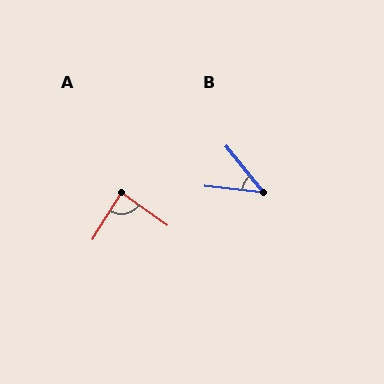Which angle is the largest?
A, at approximately 86 degrees.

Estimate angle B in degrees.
Approximately 45 degrees.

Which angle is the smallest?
B, at approximately 45 degrees.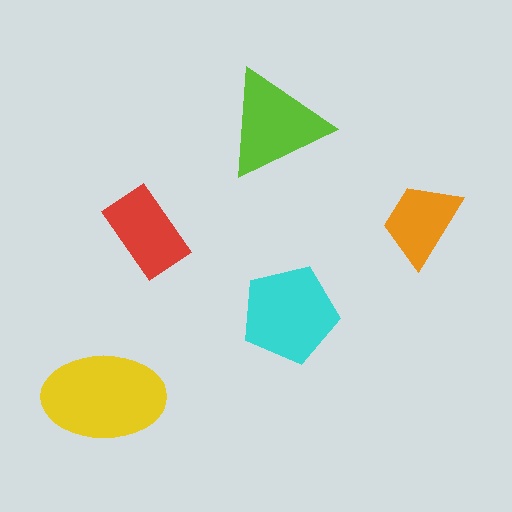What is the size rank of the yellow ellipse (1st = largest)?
1st.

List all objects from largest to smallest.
The yellow ellipse, the cyan pentagon, the lime triangle, the red rectangle, the orange trapezoid.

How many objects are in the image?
There are 5 objects in the image.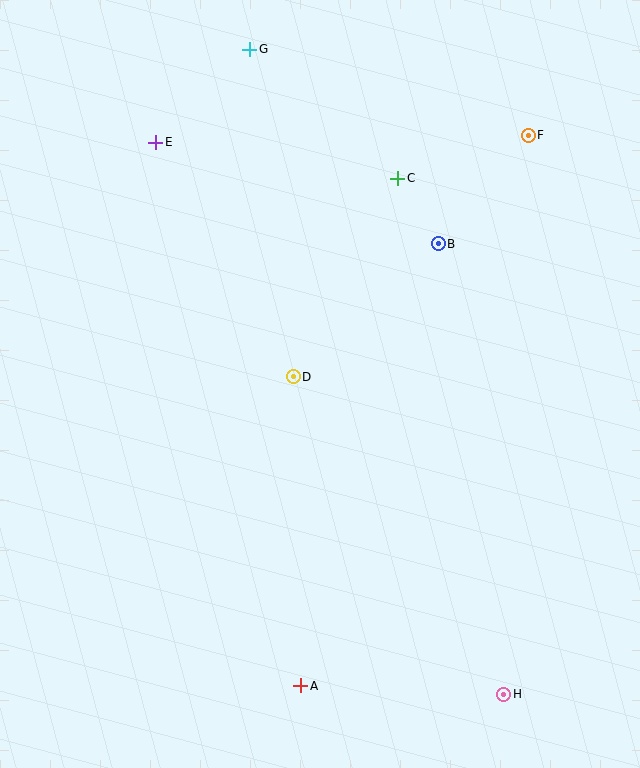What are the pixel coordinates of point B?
Point B is at (438, 244).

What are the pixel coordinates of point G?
Point G is at (250, 49).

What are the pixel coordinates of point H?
Point H is at (504, 694).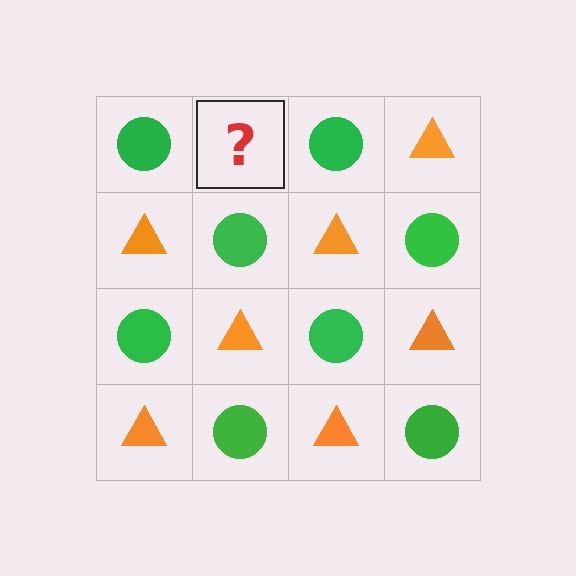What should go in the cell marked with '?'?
The missing cell should contain an orange triangle.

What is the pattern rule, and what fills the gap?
The rule is that it alternates green circle and orange triangle in a checkerboard pattern. The gap should be filled with an orange triangle.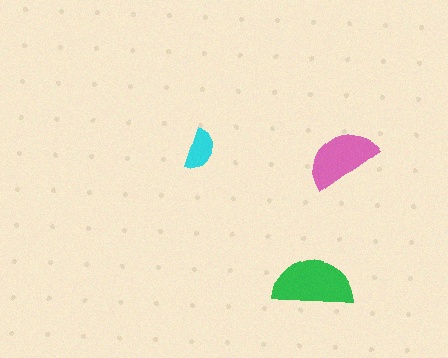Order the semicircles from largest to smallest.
the green one, the pink one, the cyan one.